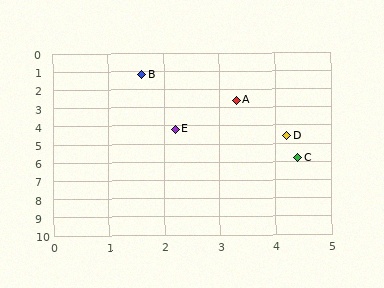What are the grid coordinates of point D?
Point D is at approximately (4.2, 4.6).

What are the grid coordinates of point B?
Point B is at approximately (1.6, 1.2).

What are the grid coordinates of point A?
Point A is at approximately (3.3, 2.6).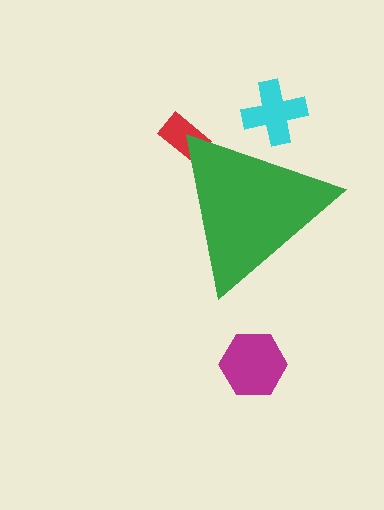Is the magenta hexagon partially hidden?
No, the magenta hexagon is fully visible.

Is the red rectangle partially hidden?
Yes, the red rectangle is partially hidden behind the green triangle.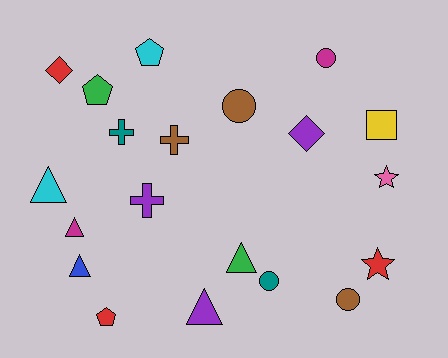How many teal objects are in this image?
There are 2 teal objects.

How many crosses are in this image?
There are 3 crosses.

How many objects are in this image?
There are 20 objects.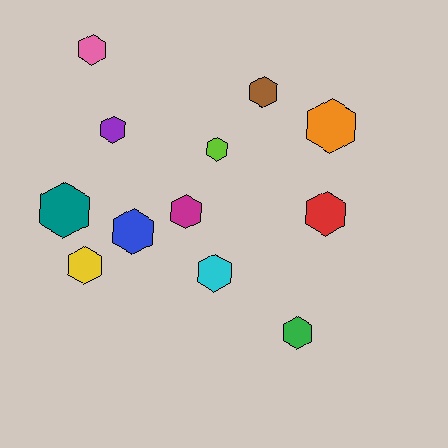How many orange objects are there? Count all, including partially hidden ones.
There is 1 orange object.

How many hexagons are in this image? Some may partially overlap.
There are 12 hexagons.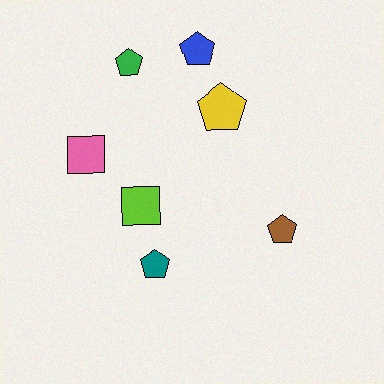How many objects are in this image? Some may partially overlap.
There are 7 objects.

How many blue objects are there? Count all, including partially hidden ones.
There is 1 blue object.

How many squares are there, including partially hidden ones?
There are 2 squares.